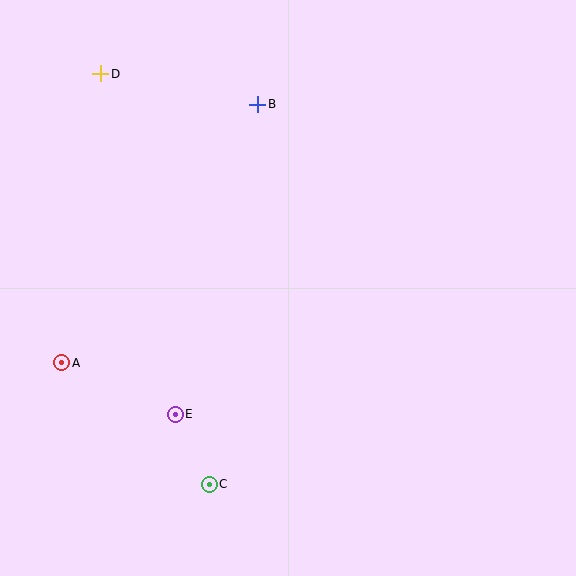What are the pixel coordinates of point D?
Point D is at (101, 74).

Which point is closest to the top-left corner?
Point D is closest to the top-left corner.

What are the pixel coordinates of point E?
Point E is at (175, 414).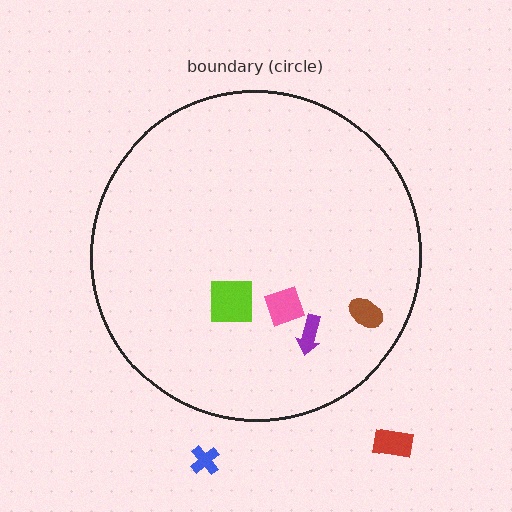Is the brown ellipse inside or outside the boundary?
Inside.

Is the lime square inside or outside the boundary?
Inside.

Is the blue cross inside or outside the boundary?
Outside.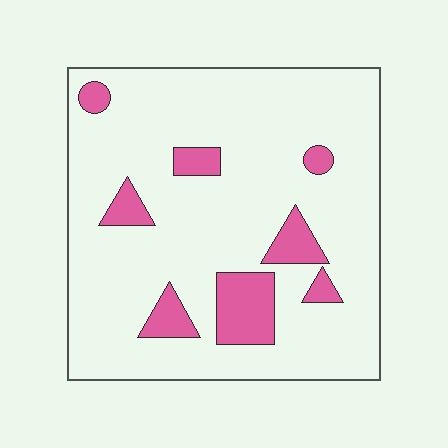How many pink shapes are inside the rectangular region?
8.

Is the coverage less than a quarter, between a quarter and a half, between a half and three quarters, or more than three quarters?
Less than a quarter.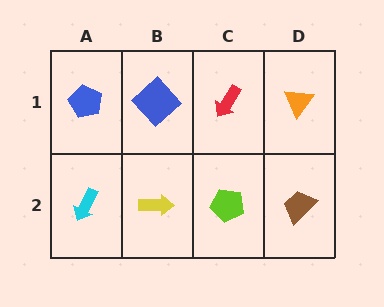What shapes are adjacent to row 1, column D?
A brown trapezoid (row 2, column D), a red arrow (row 1, column C).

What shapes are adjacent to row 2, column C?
A red arrow (row 1, column C), a yellow arrow (row 2, column B), a brown trapezoid (row 2, column D).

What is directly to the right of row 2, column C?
A brown trapezoid.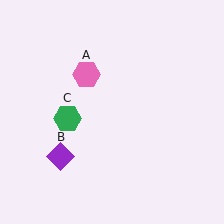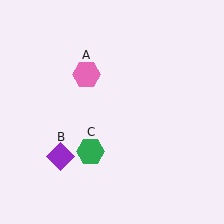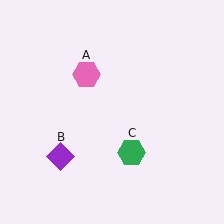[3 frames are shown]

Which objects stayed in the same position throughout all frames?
Pink hexagon (object A) and purple diamond (object B) remained stationary.